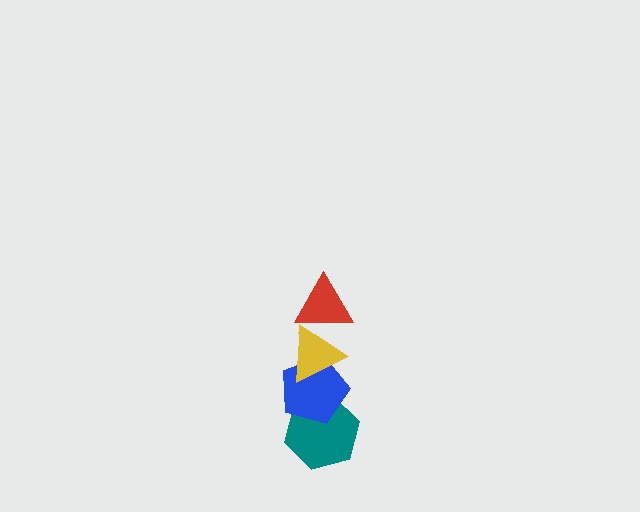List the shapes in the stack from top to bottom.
From top to bottom: the red triangle, the yellow triangle, the blue pentagon, the teal hexagon.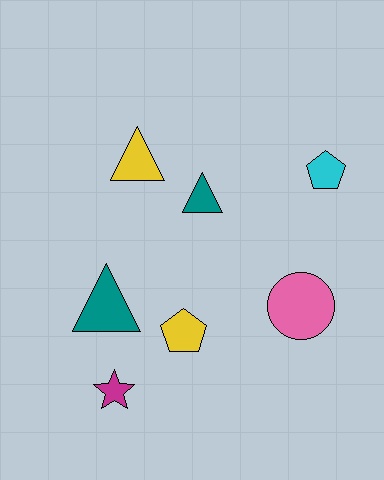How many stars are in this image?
There is 1 star.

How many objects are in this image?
There are 7 objects.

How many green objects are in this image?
There are no green objects.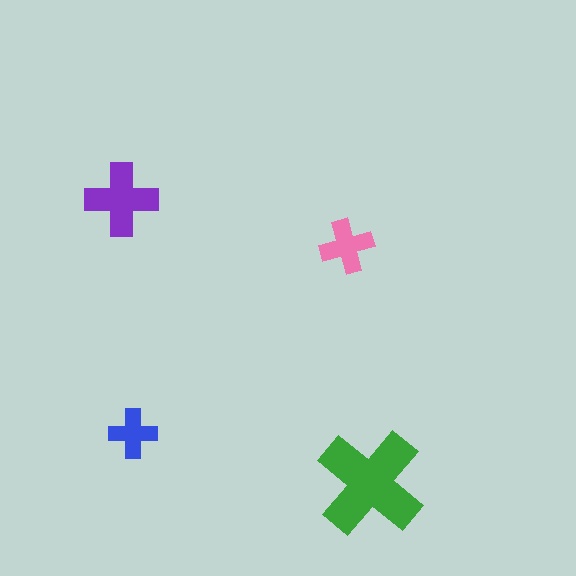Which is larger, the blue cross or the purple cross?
The purple one.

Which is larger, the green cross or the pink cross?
The green one.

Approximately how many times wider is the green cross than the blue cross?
About 2 times wider.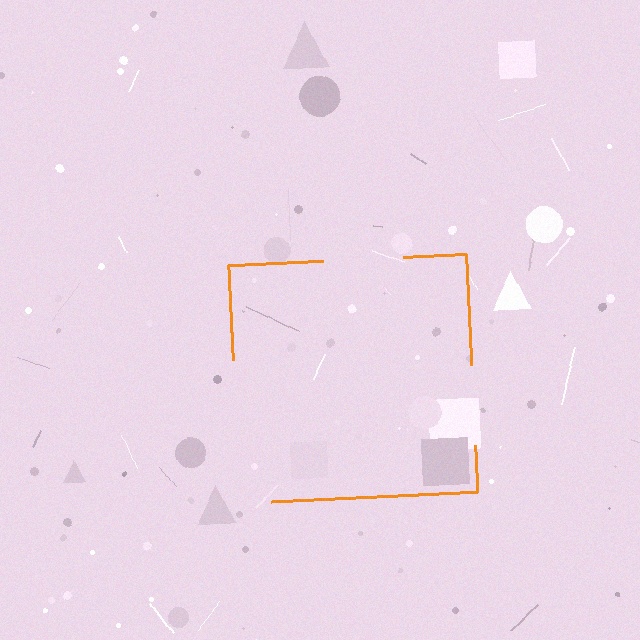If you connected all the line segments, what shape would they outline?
They would outline a square.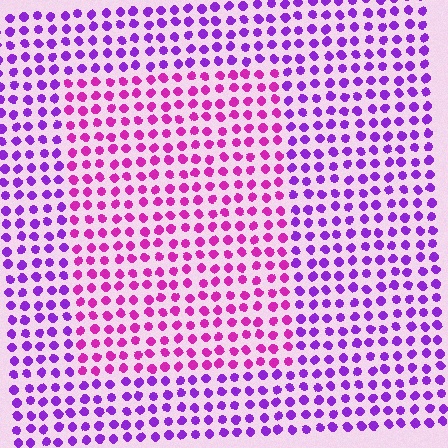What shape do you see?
I see a rectangle.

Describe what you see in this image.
The image is filled with small purple elements in a uniform arrangement. A rectangle-shaped region is visible where the elements are tinted to a slightly different hue, forming a subtle color boundary.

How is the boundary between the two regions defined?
The boundary is defined purely by a slight shift in hue (about 35 degrees). Spacing, size, and orientation are identical on both sides.